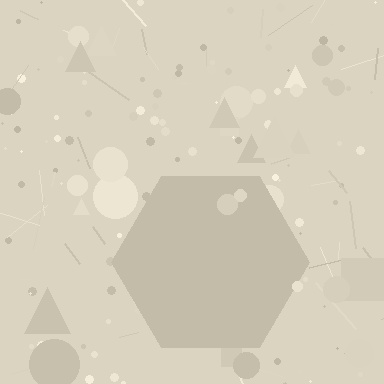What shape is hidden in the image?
A hexagon is hidden in the image.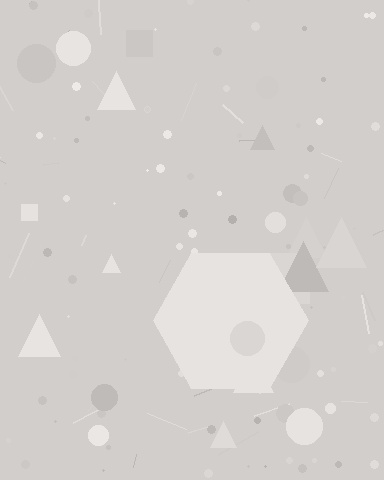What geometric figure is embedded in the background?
A hexagon is embedded in the background.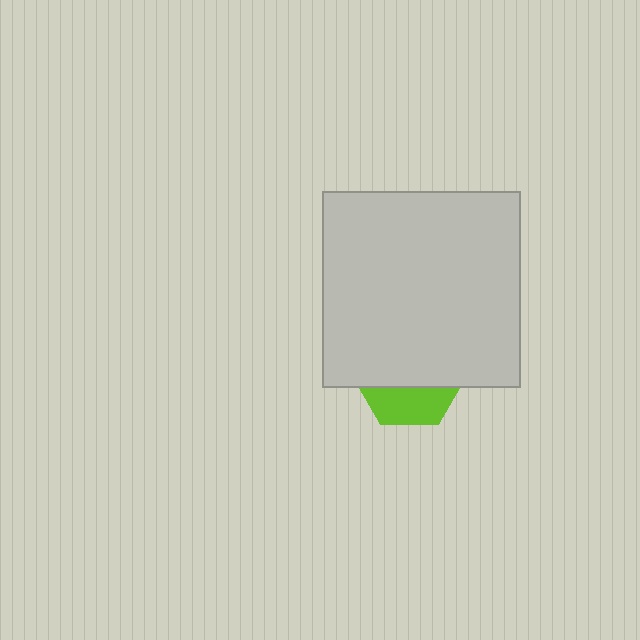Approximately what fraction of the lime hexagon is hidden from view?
Roughly 66% of the lime hexagon is hidden behind the light gray rectangle.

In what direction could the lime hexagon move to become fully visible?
The lime hexagon could move down. That would shift it out from behind the light gray rectangle entirely.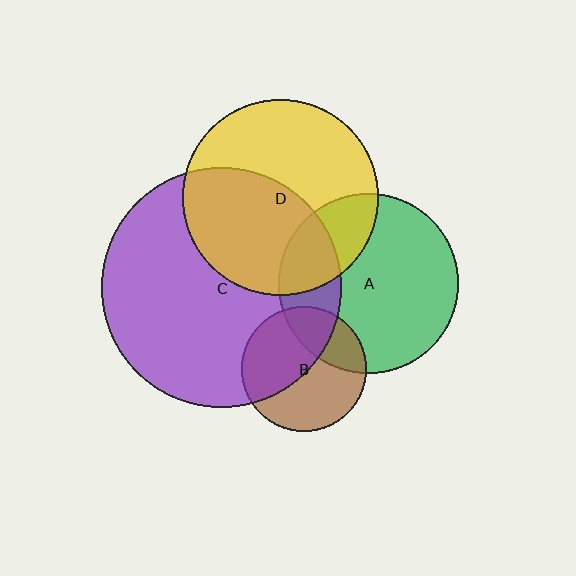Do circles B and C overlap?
Yes.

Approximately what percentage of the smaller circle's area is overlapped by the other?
Approximately 50%.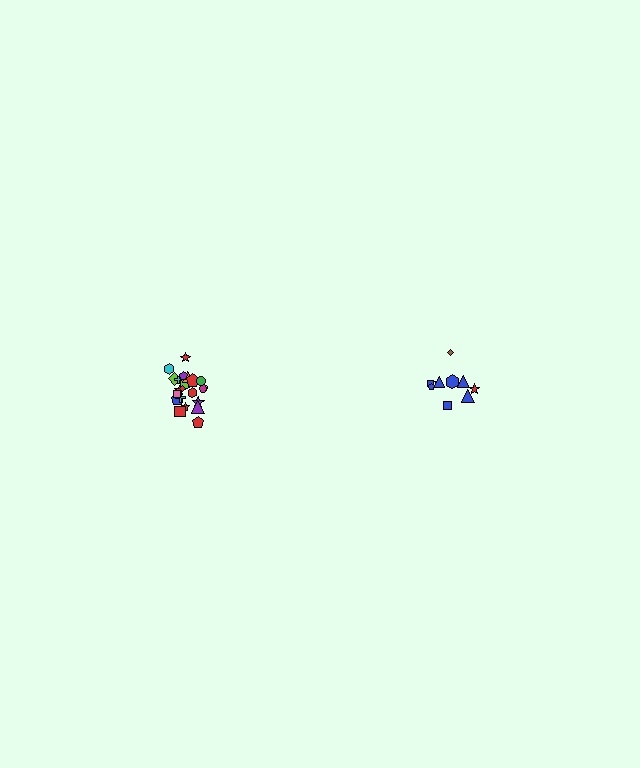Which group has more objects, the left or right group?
The left group.